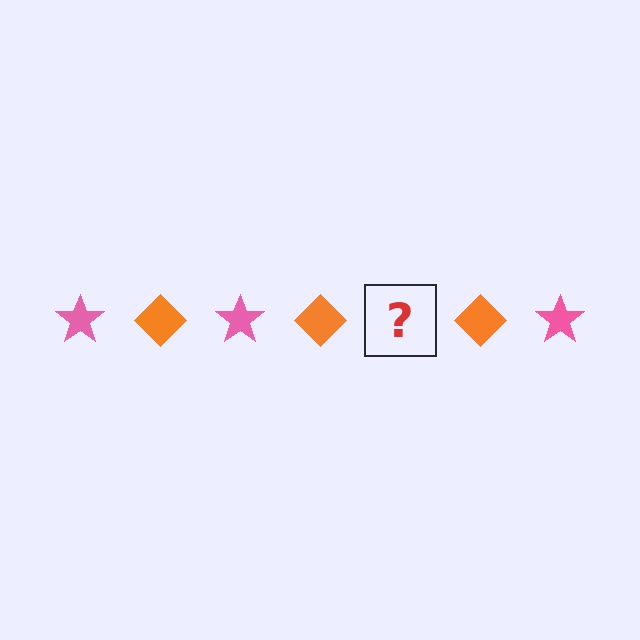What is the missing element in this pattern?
The missing element is a pink star.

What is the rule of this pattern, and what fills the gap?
The rule is that the pattern alternates between pink star and orange diamond. The gap should be filled with a pink star.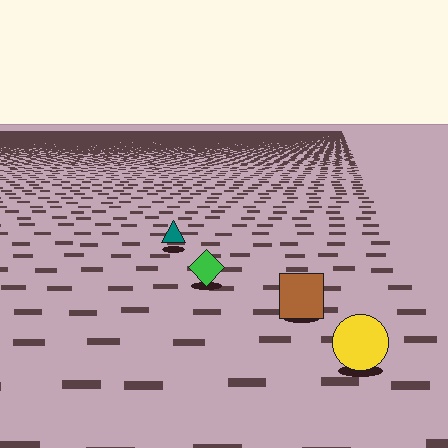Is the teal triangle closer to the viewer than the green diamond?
No. The green diamond is closer — you can tell from the texture gradient: the ground texture is coarser near it.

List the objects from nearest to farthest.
From nearest to farthest: the yellow circle, the brown square, the green diamond, the teal triangle.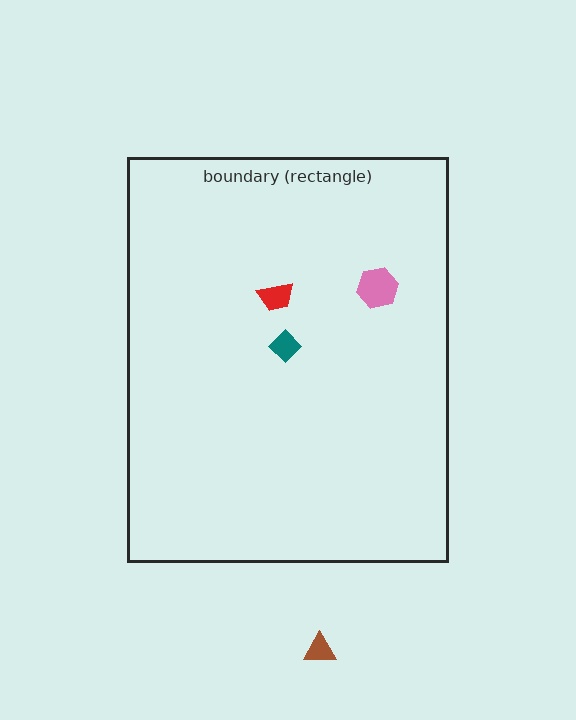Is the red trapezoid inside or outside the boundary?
Inside.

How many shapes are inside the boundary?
3 inside, 1 outside.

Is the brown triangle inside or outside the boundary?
Outside.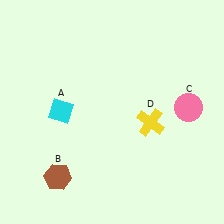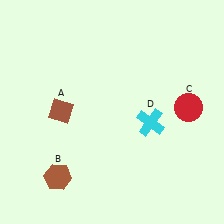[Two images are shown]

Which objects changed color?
A changed from cyan to brown. C changed from pink to red. D changed from yellow to cyan.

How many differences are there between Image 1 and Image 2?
There are 3 differences between the two images.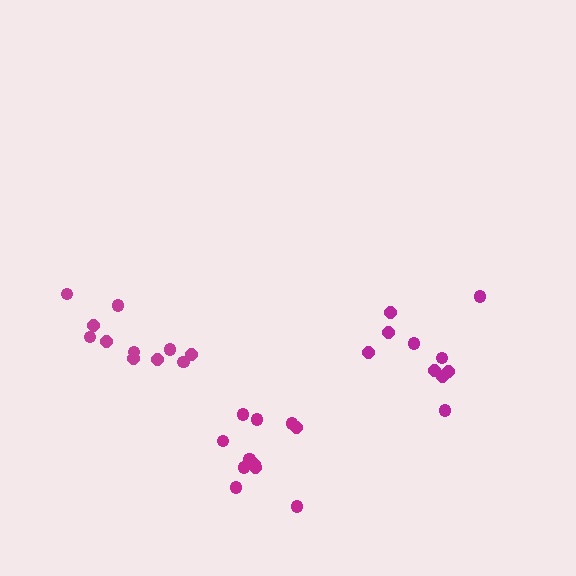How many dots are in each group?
Group 1: 10 dots, Group 2: 11 dots, Group 3: 11 dots (32 total).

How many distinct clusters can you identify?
There are 3 distinct clusters.